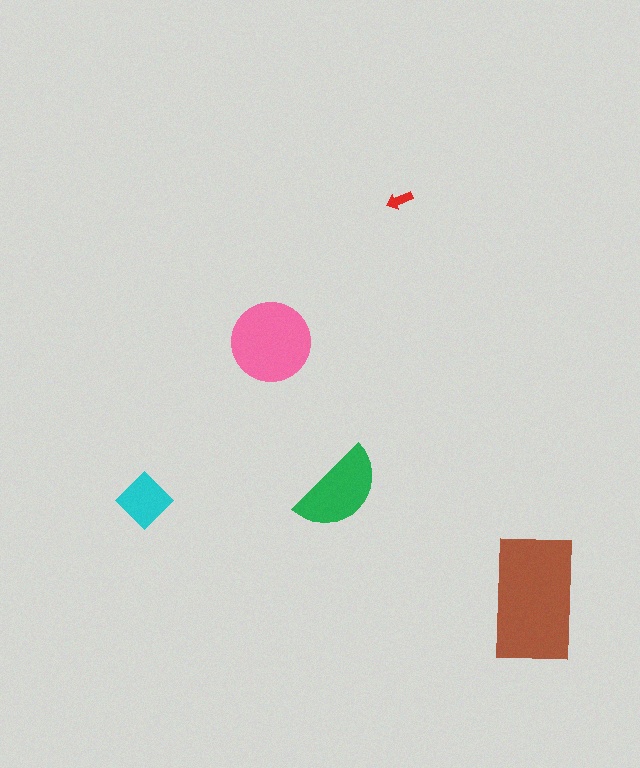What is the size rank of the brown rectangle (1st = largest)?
1st.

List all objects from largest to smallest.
The brown rectangle, the pink circle, the green semicircle, the cyan diamond, the red arrow.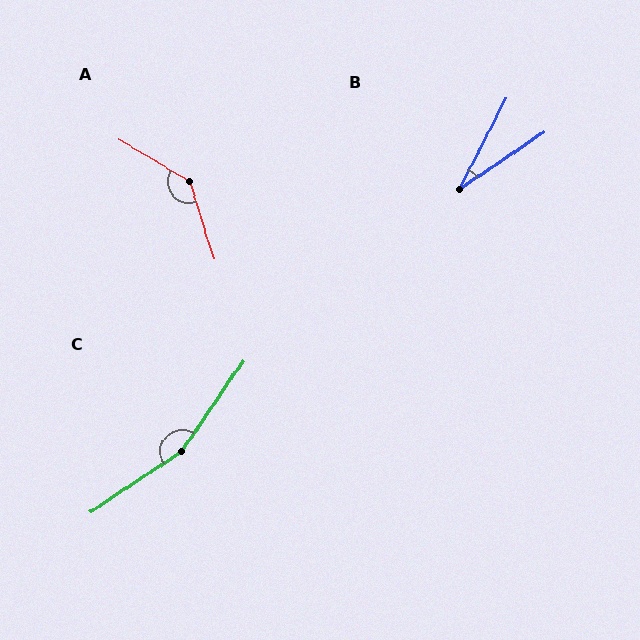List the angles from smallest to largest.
B (29°), A (138°), C (158°).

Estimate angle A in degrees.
Approximately 138 degrees.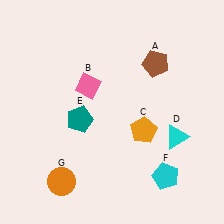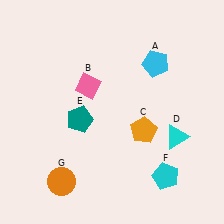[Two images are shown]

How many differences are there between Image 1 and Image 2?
There is 1 difference between the two images.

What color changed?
The pentagon (A) changed from brown in Image 1 to cyan in Image 2.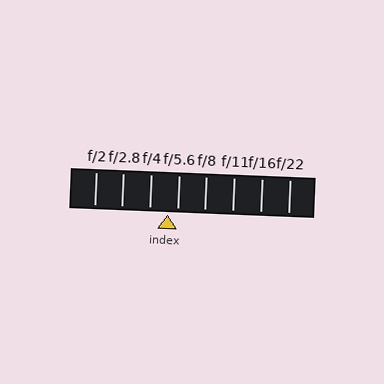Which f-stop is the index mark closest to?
The index mark is closest to f/5.6.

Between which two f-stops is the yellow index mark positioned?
The index mark is between f/4 and f/5.6.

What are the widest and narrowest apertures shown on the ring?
The widest aperture shown is f/2 and the narrowest is f/22.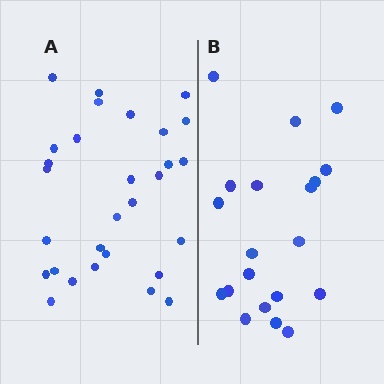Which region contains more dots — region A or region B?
Region A (the left region) has more dots.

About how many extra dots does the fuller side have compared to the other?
Region A has roughly 8 or so more dots than region B.